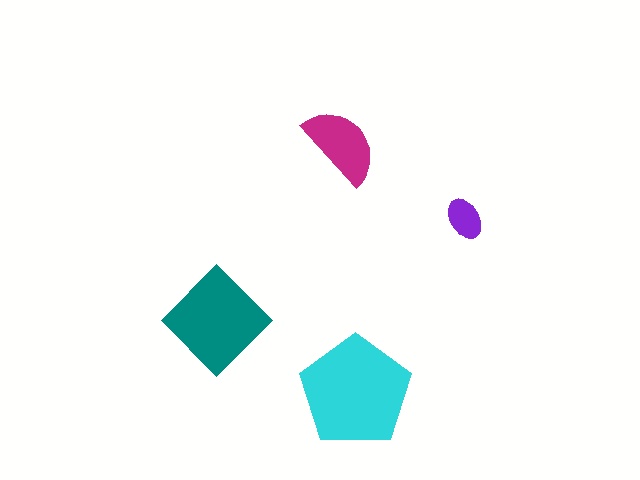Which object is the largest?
The cyan pentagon.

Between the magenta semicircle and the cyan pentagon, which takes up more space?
The cyan pentagon.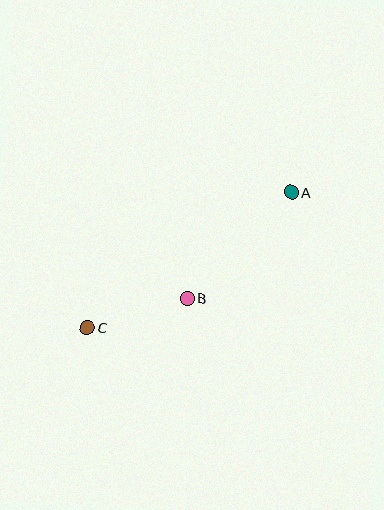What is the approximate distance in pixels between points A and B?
The distance between A and B is approximately 148 pixels.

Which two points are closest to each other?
Points B and C are closest to each other.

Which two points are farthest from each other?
Points A and C are farthest from each other.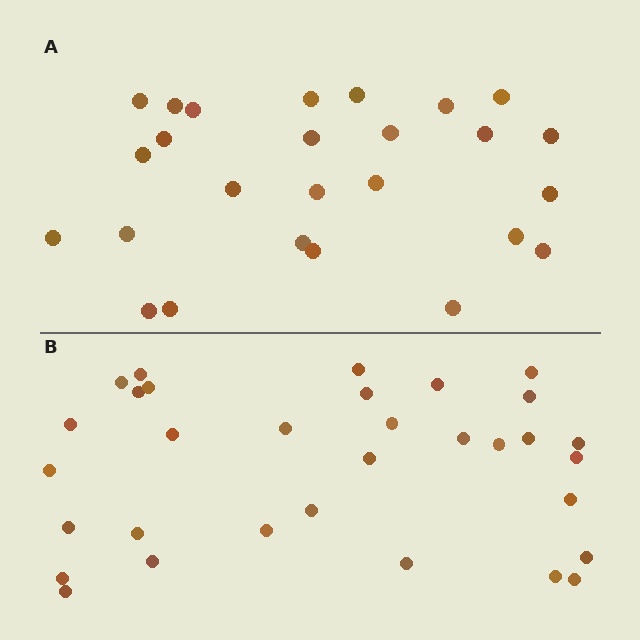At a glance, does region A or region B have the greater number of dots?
Region B (the bottom region) has more dots.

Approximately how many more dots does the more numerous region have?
Region B has about 6 more dots than region A.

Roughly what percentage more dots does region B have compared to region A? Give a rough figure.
About 25% more.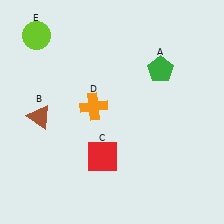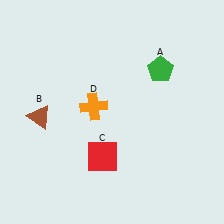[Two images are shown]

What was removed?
The lime circle (E) was removed in Image 2.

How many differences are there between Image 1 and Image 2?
There is 1 difference between the two images.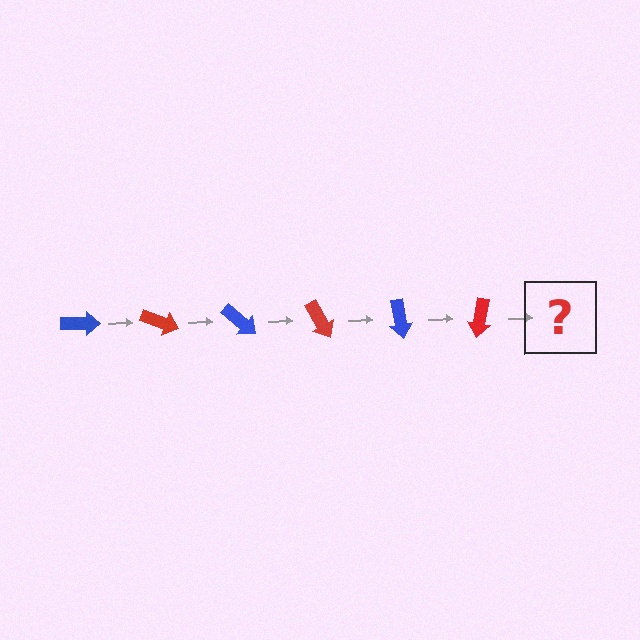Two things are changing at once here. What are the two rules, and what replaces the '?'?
The two rules are that it rotates 20 degrees each step and the color cycles through blue and red. The '?' should be a blue arrow, rotated 120 degrees from the start.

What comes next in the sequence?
The next element should be a blue arrow, rotated 120 degrees from the start.